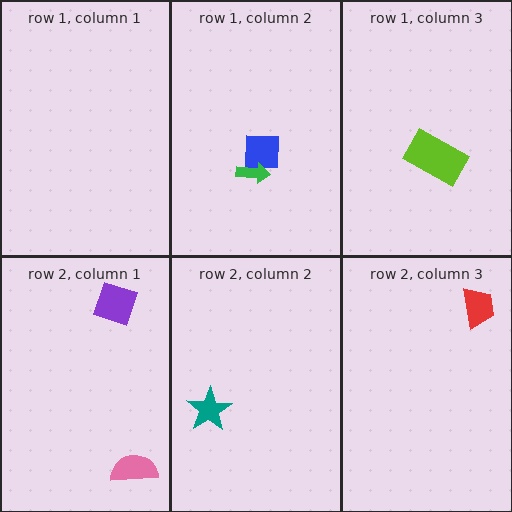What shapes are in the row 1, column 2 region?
The blue square, the green arrow.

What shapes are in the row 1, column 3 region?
The lime rectangle.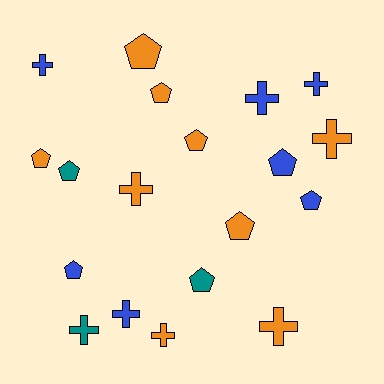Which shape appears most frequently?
Pentagon, with 10 objects.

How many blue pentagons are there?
There are 3 blue pentagons.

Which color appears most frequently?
Orange, with 9 objects.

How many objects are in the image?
There are 19 objects.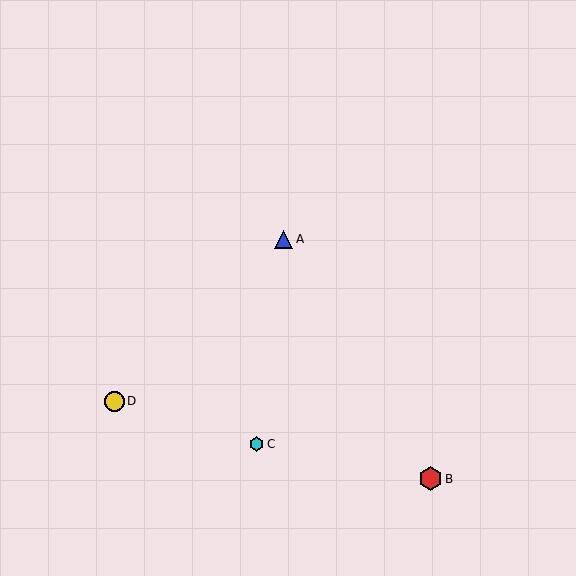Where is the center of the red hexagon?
The center of the red hexagon is at (431, 479).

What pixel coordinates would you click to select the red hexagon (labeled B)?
Click at (431, 479) to select the red hexagon B.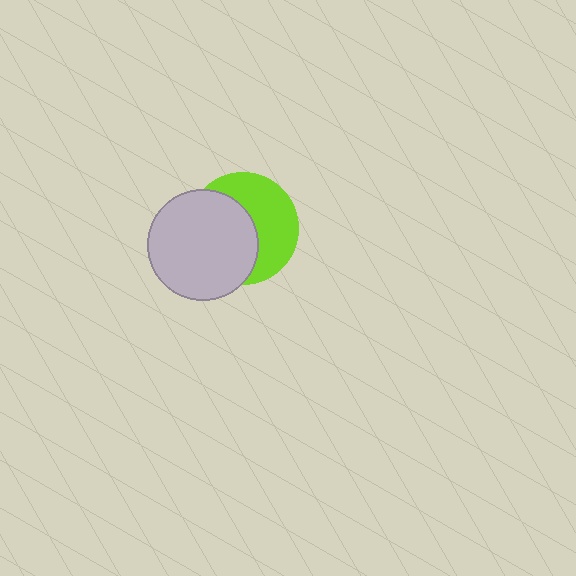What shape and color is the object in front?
The object in front is a light gray circle.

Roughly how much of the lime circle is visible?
About half of it is visible (roughly 48%).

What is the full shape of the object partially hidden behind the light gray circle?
The partially hidden object is a lime circle.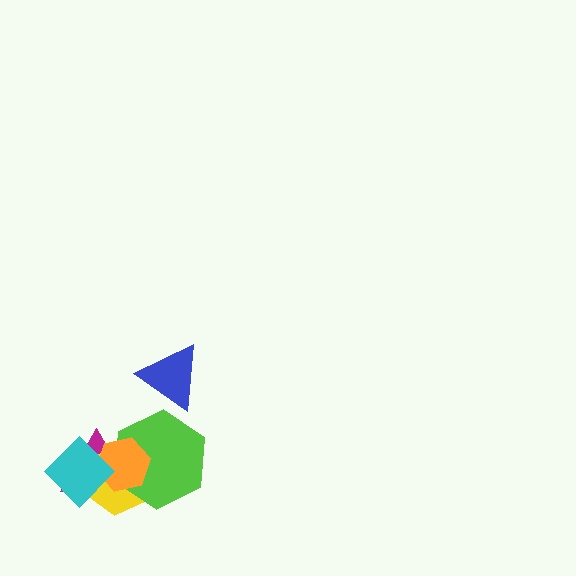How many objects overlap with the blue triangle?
0 objects overlap with the blue triangle.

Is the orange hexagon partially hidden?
Yes, it is partially covered by another shape.